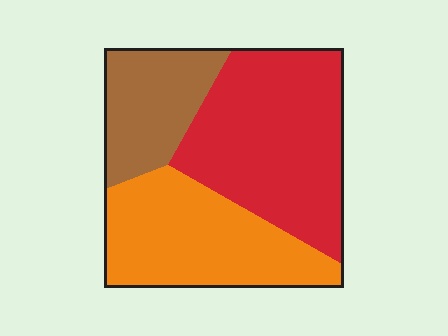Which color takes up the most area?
Red, at roughly 45%.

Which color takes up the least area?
Brown, at roughly 20%.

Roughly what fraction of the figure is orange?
Orange takes up between a third and a half of the figure.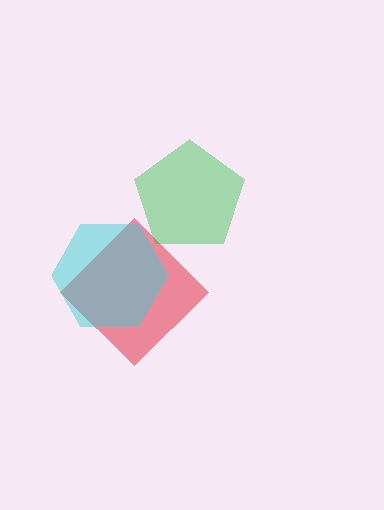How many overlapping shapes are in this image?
There are 3 overlapping shapes in the image.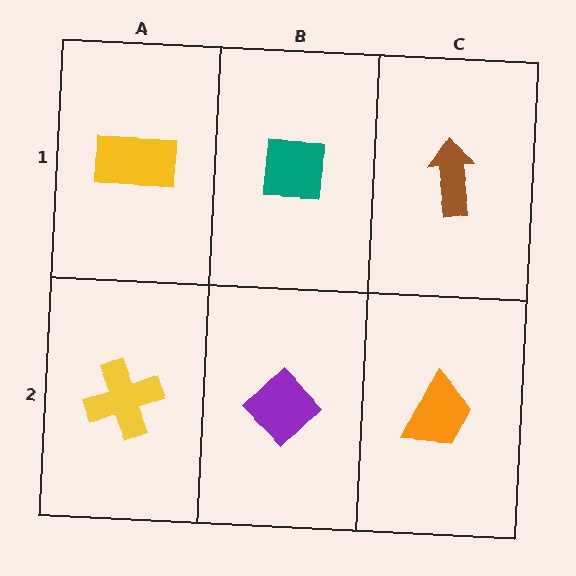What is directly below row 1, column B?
A purple diamond.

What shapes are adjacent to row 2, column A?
A yellow rectangle (row 1, column A), a purple diamond (row 2, column B).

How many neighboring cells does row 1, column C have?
2.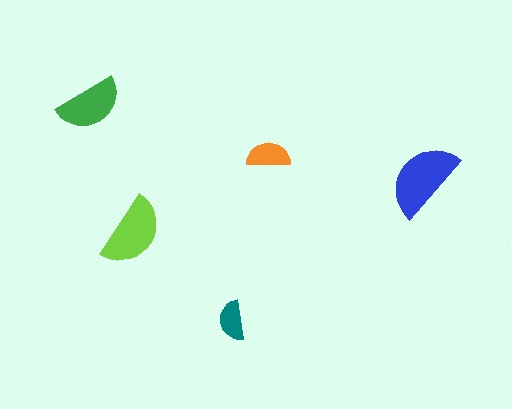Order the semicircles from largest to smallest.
the blue one, the lime one, the green one, the orange one, the teal one.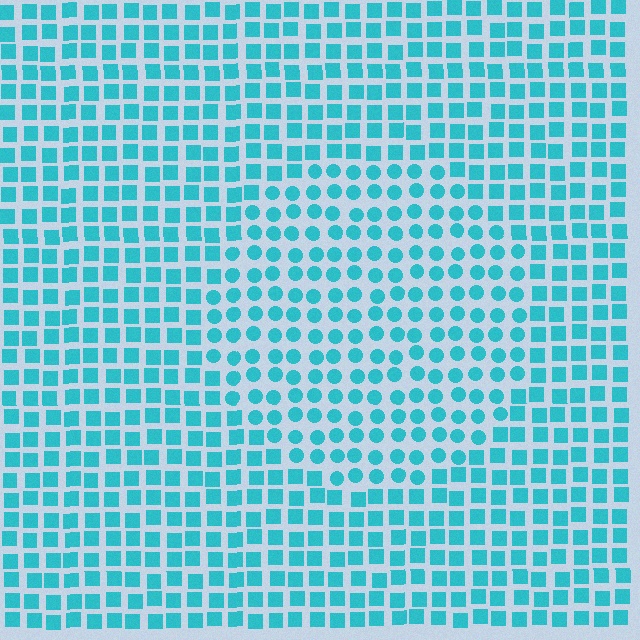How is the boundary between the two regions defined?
The boundary is defined by a change in element shape: circles inside vs. squares outside. All elements share the same color and spacing.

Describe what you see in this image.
The image is filled with small cyan elements arranged in a uniform grid. A circle-shaped region contains circles, while the surrounding area contains squares. The boundary is defined purely by the change in element shape.